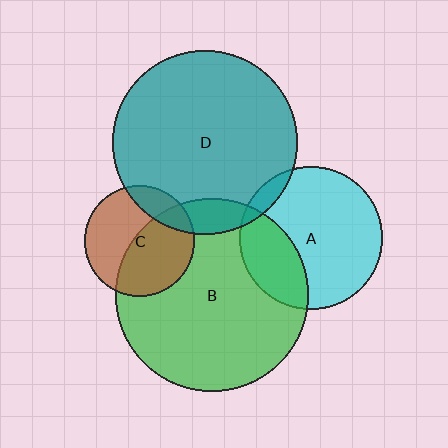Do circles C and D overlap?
Yes.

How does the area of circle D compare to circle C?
Approximately 2.8 times.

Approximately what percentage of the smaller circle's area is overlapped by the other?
Approximately 15%.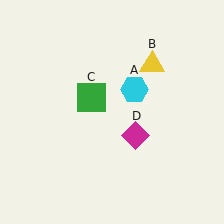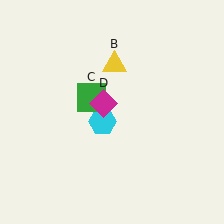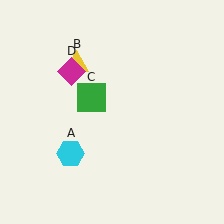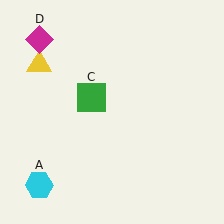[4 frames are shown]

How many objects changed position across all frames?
3 objects changed position: cyan hexagon (object A), yellow triangle (object B), magenta diamond (object D).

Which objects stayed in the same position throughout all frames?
Green square (object C) remained stationary.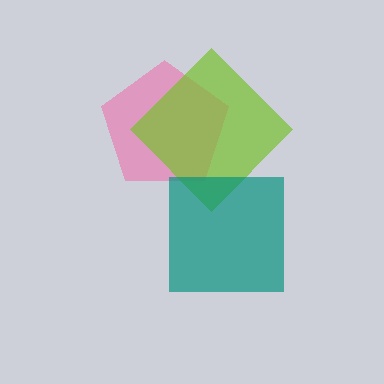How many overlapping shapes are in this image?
There are 3 overlapping shapes in the image.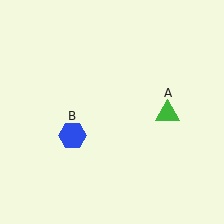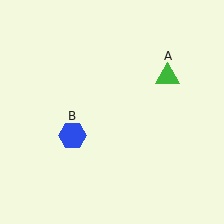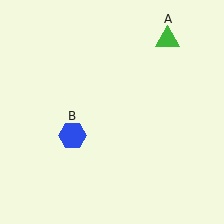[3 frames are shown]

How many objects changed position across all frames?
1 object changed position: green triangle (object A).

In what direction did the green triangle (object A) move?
The green triangle (object A) moved up.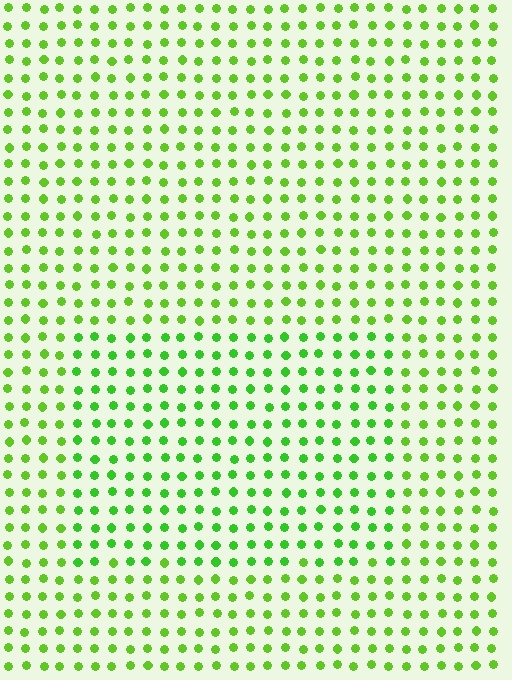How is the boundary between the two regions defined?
The boundary is defined purely by a slight shift in hue (about 18 degrees). Spacing, size, and orientation are identical on both sides.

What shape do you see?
I see a rectangle.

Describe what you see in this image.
The image is filled with small lime elements in a uniform arrangement. A rectangle-shaped region is visible where the elements are tinted to a slightly different hue, forming a subtle color boundary.